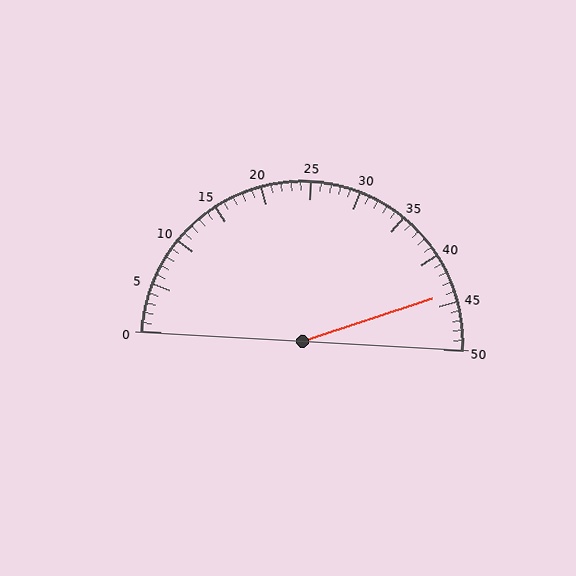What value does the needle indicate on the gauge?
The needle indicates approximately 44.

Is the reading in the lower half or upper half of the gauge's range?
The reading is in the upper half of the range (0 to 50).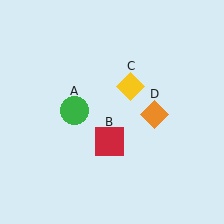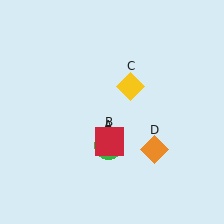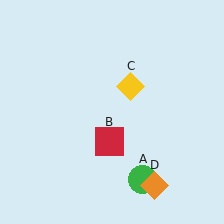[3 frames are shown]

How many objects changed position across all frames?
2 objects changed position: green circle (object A), orange diamond (object D).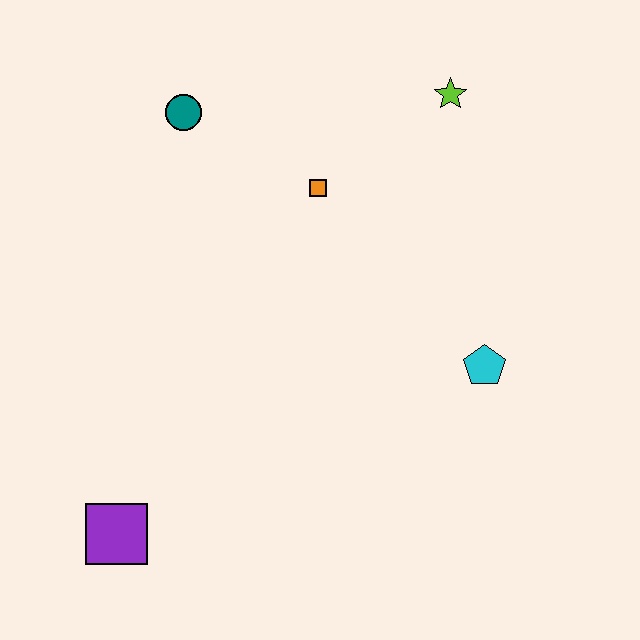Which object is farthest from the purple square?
The lime star is farthest from the purple square.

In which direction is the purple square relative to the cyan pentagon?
The purple square is to the left of the cyan pentagon.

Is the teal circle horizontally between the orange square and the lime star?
No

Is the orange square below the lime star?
Yes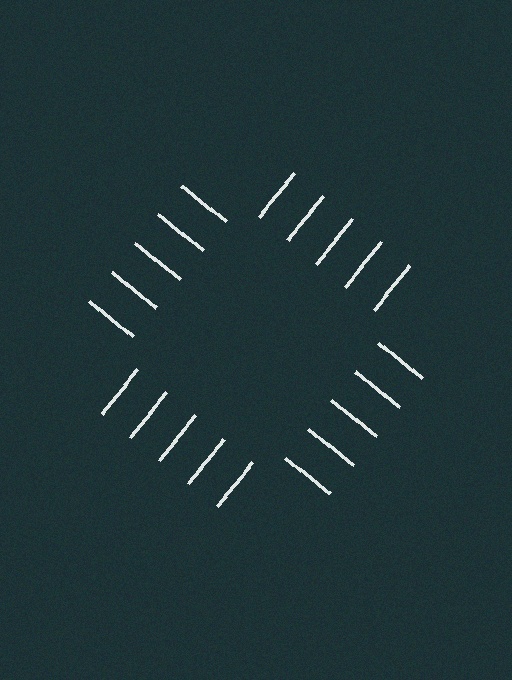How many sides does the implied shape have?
4 sides — the line-ends trace a square.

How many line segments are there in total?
20 — 5 along each of the 4 edges.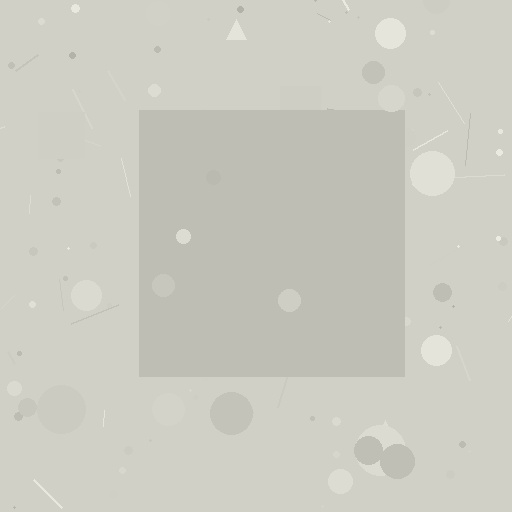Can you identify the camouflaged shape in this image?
The camouflaged shape is a square.